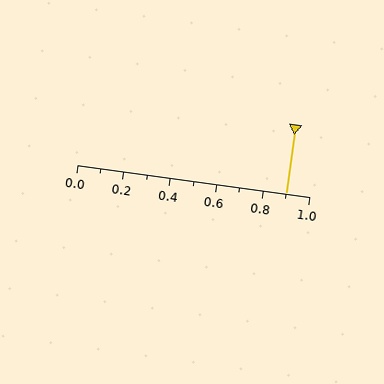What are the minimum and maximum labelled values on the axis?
The axis runs from 0.0 to 1.0.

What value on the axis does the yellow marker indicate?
The marker indicates approximately 0.9.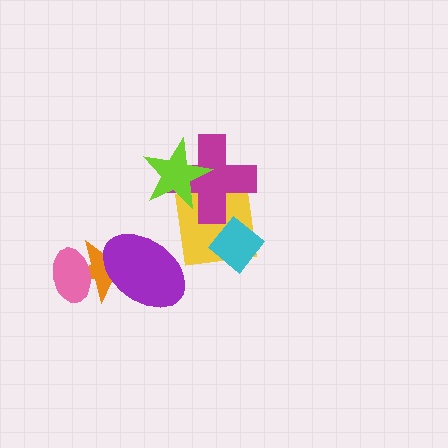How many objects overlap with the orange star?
2 objects overlap with the orange star.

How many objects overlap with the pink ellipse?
1 object overlaps with the pink ellipse.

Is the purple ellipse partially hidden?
No, no other shape covers it.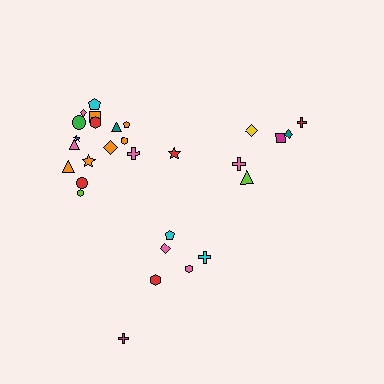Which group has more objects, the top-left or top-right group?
The top-left group.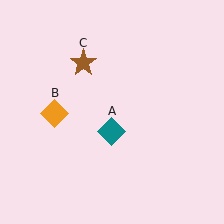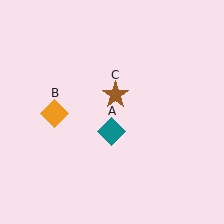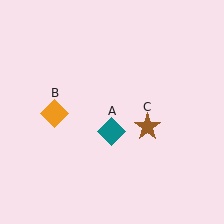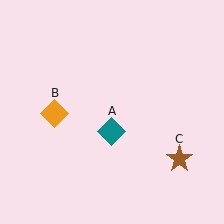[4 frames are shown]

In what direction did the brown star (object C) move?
The brown star (object C) moved down and to the right.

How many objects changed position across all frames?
1 object changed position: brown star (object C).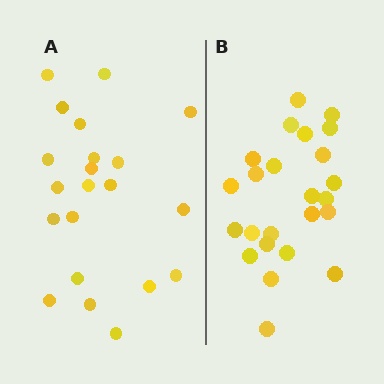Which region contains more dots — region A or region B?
Region B (the right region) has more dots.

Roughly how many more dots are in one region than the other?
Region B has just a few more — roughly 2 or 3 more dots than region A.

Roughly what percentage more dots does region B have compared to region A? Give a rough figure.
About 15% more.